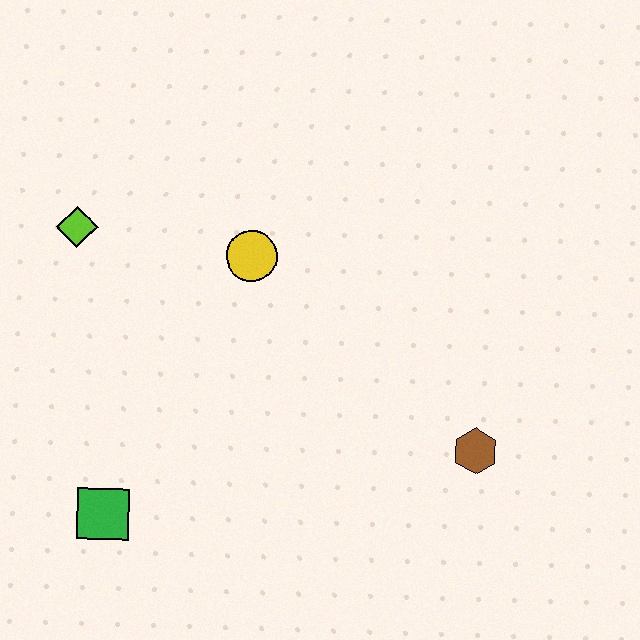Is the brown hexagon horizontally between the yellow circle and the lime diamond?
No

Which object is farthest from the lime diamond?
The brown hexagon is farthest from the lime diamond.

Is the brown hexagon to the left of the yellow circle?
No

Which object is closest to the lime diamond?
The yellow circle is closest to the lime diamond.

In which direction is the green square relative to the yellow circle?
The green square is below the yellow circle.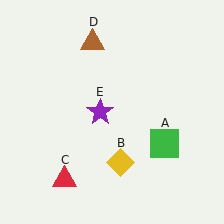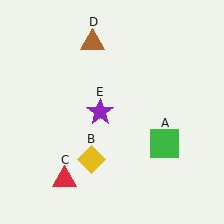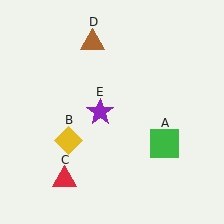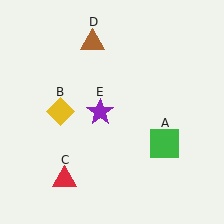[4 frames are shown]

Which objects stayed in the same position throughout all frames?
Green square (object A) and red triangle (object C) and brown triangle (object D) and purple star (object E) remained stationary.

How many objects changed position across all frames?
1 object changed position: yellow diamond (object B).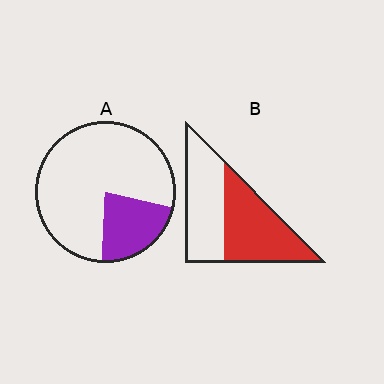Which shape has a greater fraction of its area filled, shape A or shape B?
Shape B.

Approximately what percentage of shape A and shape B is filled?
A is approximately 20% and B is approximately 50%.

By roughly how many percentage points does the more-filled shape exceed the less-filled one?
By roughly 30 percentage points (B over A).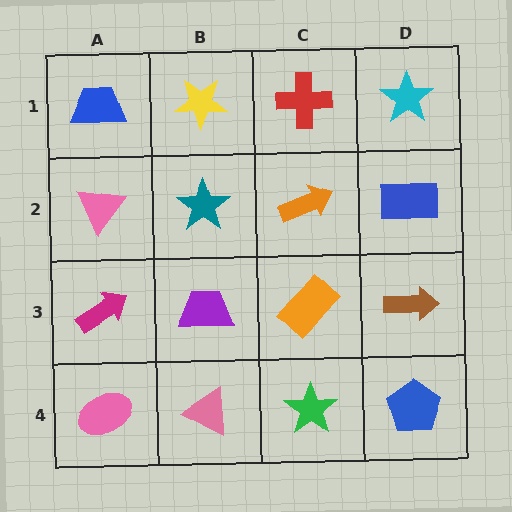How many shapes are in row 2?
4 shapes.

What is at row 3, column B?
A purple trapezoid.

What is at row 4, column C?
A green star.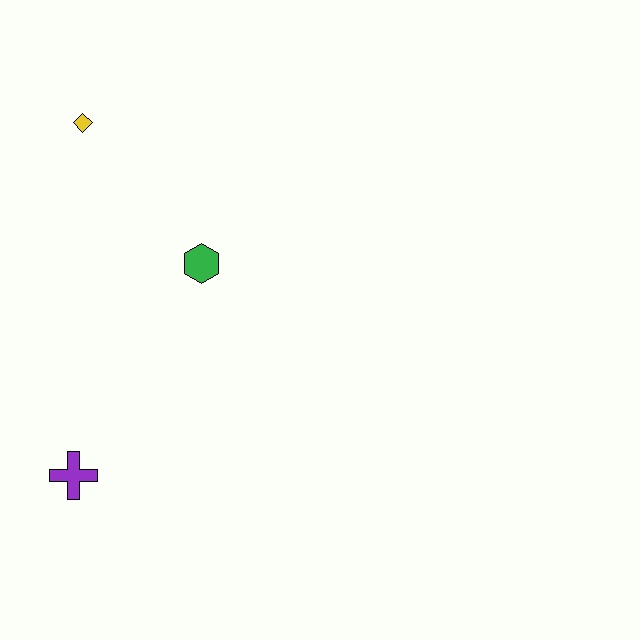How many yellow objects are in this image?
There is 1 yellow object.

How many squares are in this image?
There are no squares.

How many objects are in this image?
There are 3 objects.